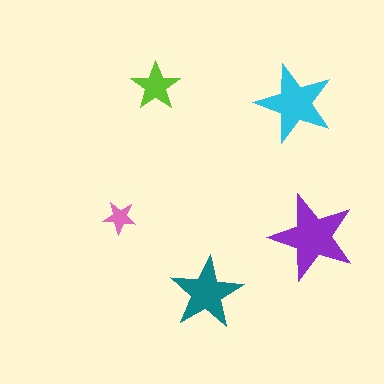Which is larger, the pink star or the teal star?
The teal one.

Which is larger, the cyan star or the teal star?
The cyan one.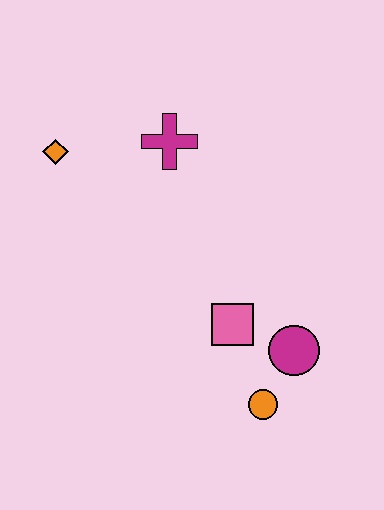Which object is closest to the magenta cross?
The orange diamond is closest to the magenta cross.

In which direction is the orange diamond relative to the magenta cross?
The orange diamond is to the left of the magenta cross.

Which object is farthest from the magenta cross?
The orange circle is farthest from the magenta cross.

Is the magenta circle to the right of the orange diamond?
Yes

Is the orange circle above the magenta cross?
No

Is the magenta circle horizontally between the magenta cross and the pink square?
No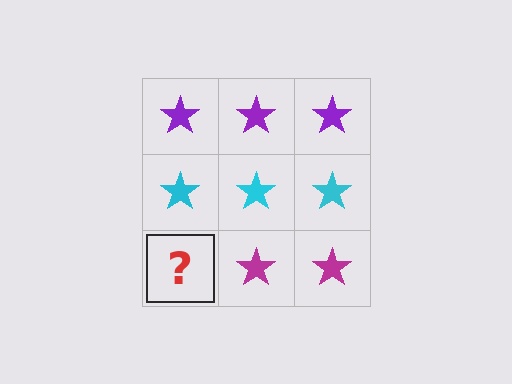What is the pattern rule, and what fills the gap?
The rule is that each row has a consistent color. The gap should be filled with a magenta star.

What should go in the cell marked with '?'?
The missing cell should contain a magenta star.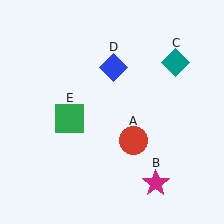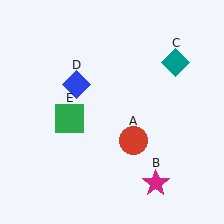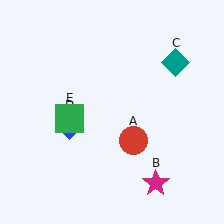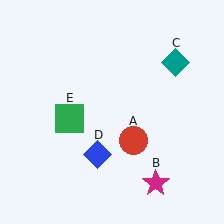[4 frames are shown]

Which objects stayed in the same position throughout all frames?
Red circle (object A) and magenta star (object B) and teal diamond (object C) and green square (object E) remained stationary.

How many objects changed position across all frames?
1 object changed position: blue diamond (object D).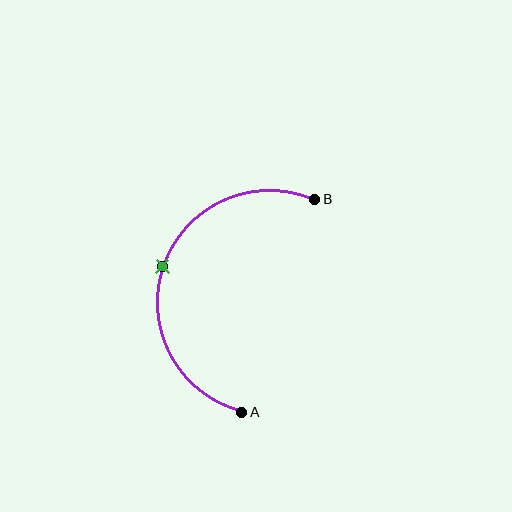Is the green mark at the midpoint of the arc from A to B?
Yes. The green mark lies on the arc at equal arc-length from both A and B — it is the arc midpoint.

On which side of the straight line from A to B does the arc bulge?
The arc bulges to the left of the straight line connecting A and B.